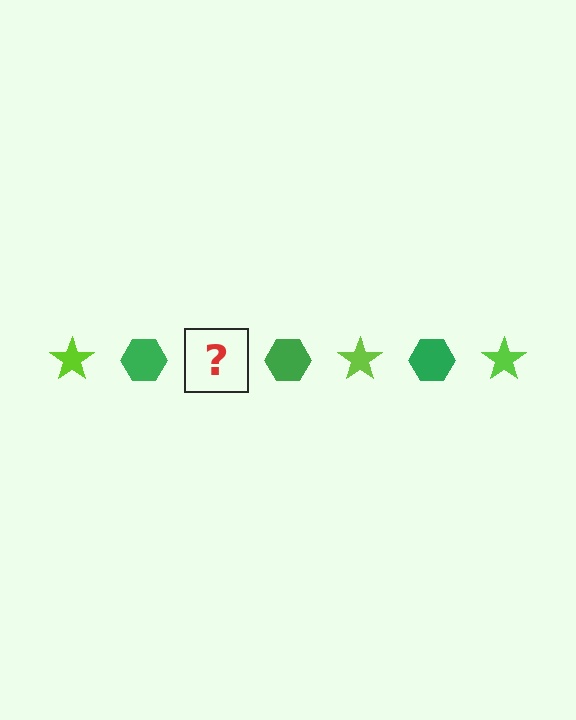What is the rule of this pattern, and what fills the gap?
The rule is that the pattern alternates between lime star and green hexagon. The gap should be filled with a lime star.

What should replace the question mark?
The question mark should be replaced with a lime star.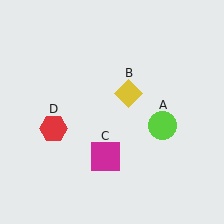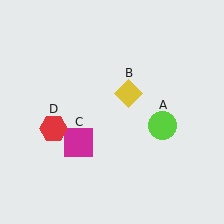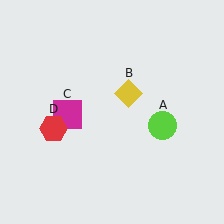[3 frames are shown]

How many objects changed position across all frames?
1 object changed position: magenta square (object C).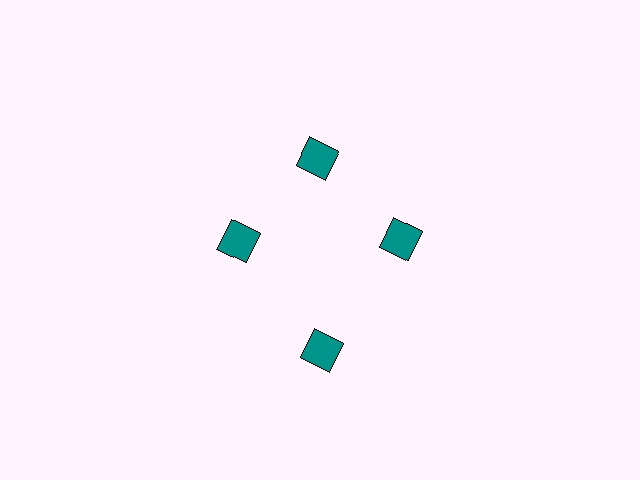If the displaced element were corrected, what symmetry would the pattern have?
It would have 4-fold rotational symmetry — the pattern would map onto itself every 90 degrees.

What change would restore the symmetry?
The symmetry would be restored by moving it inward, back onto the ring so that all 4 diamonds sit at equal angles and equal distance from the center.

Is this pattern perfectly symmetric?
No. The 4 teal diamonds are arranged in a ring, but one element near the 6 o'clock position is pushed outward from the center, breaking the 4-fold rotational symmetry.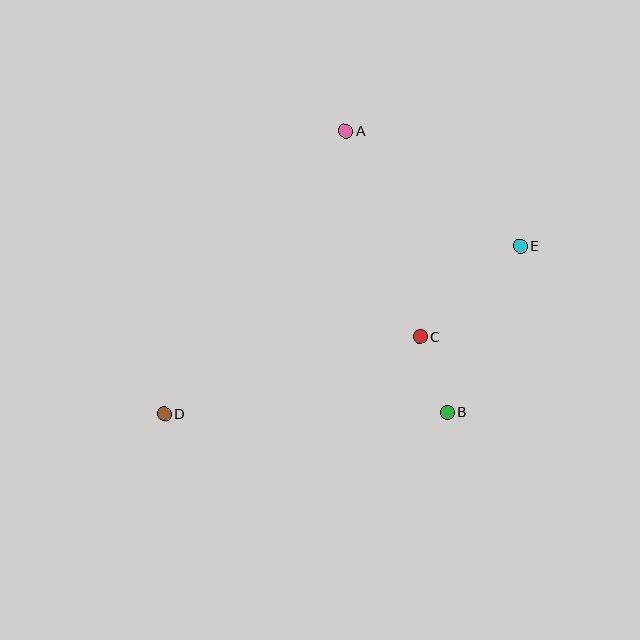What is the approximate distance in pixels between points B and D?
The distance between B and D is approximately 283 pixels.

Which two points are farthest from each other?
Points D and E are farthest from each other.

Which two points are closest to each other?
Points B and C are closest to each other.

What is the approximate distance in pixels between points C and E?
The distance between C and E is approximately 135 pixels.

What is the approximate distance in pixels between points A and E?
The distance between A and E is approximately 209 pixels.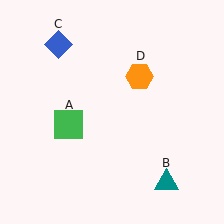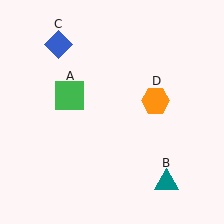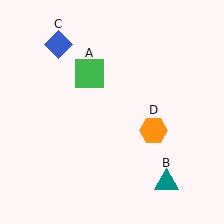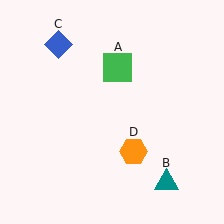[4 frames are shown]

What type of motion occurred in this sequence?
The green square (object A), orange hexagon (object D) rotated clockwise around the center of the scene.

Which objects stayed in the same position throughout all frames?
Teal triangle (object B) and blue diamond (object C) remained stationary.